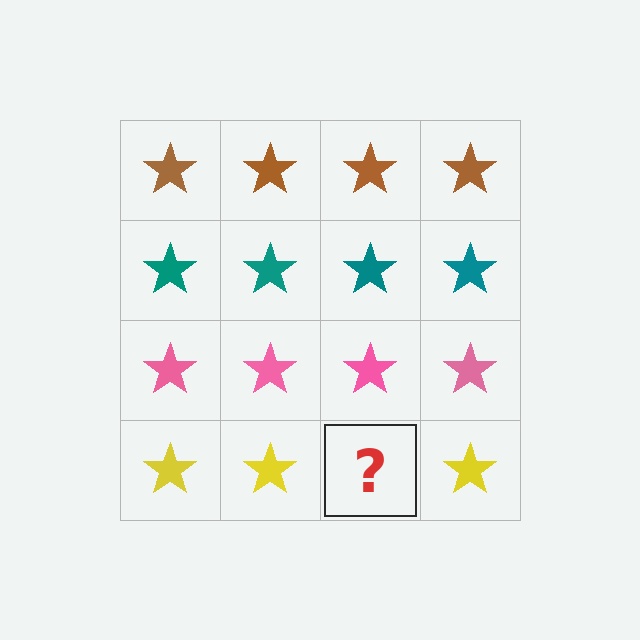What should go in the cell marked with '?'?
The missing cell should contain a yellow star.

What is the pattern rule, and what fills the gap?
The rule is that each row has a consistent color. The gap should be filled with a yellow star.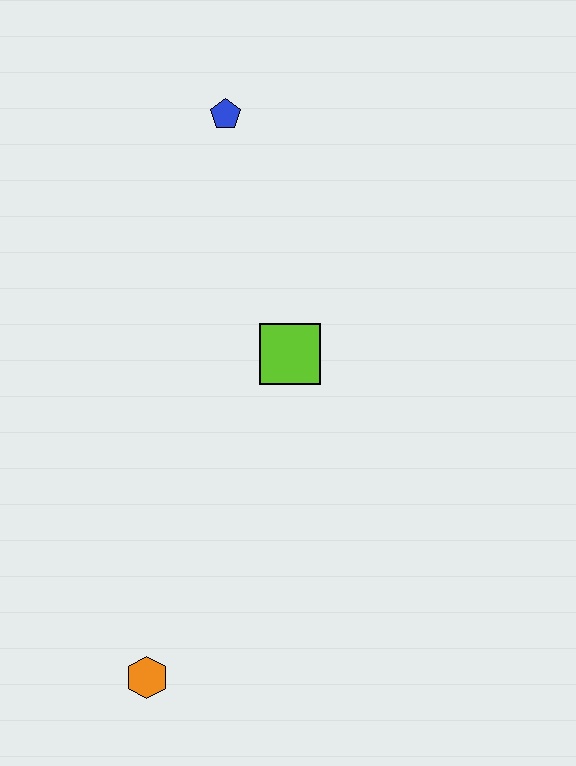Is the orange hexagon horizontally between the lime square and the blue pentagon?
No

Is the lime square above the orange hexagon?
Yes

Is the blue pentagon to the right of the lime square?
No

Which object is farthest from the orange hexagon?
The blue pentagon is farthest from the orange hexagon.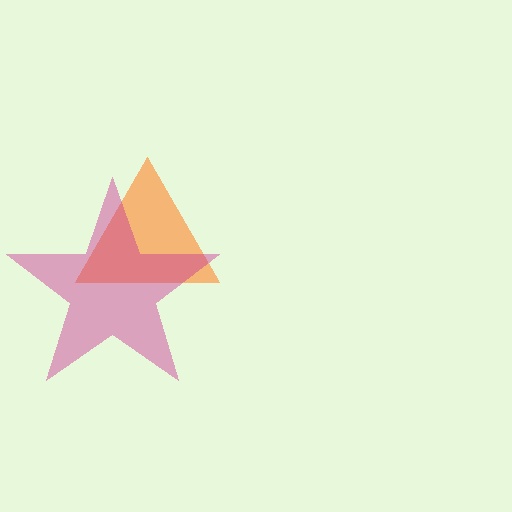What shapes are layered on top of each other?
The layered shapes are: an orange triangle, a magenta star.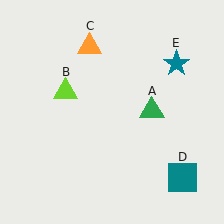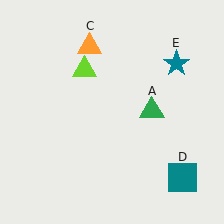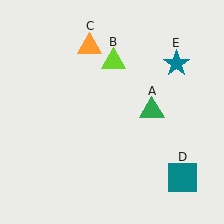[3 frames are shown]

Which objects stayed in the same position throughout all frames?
Green triangle (object A) and orange triangle (object C) and teal square (object D) and teal star (object E) remained stationary.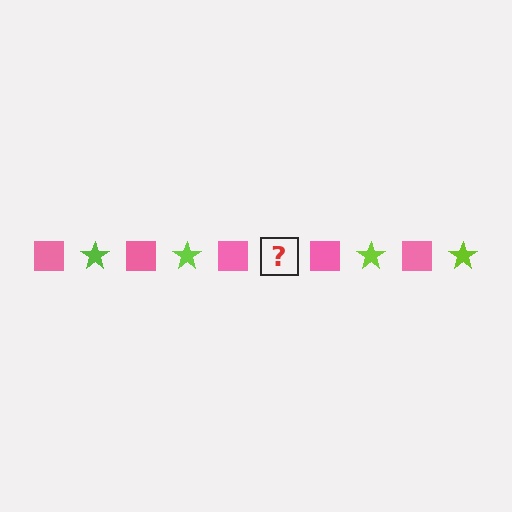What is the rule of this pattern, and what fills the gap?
The rule is that the pattern alternates between pink square and lime star. The gap should be filled with a lime star.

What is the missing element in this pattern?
The missing element is a lime star.